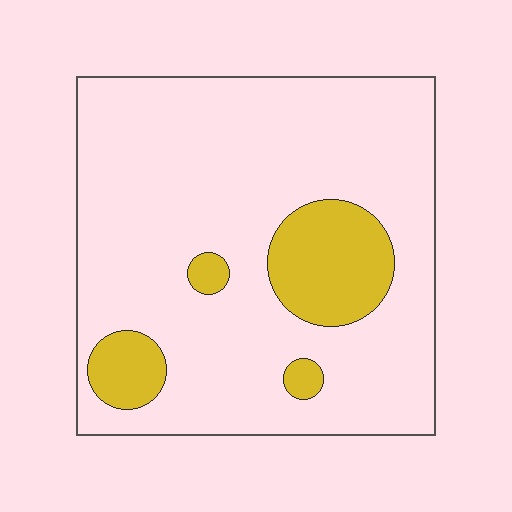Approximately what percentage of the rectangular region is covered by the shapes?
Approximately 15%.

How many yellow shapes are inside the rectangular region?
4.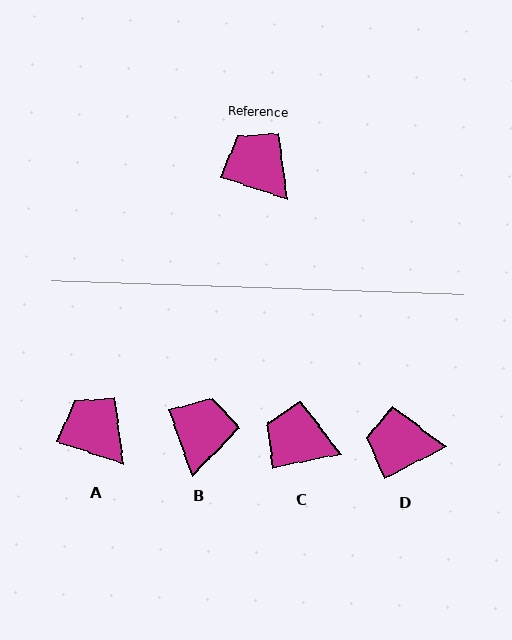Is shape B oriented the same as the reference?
No, it is off by about 51 degrees.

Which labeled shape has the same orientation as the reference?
A.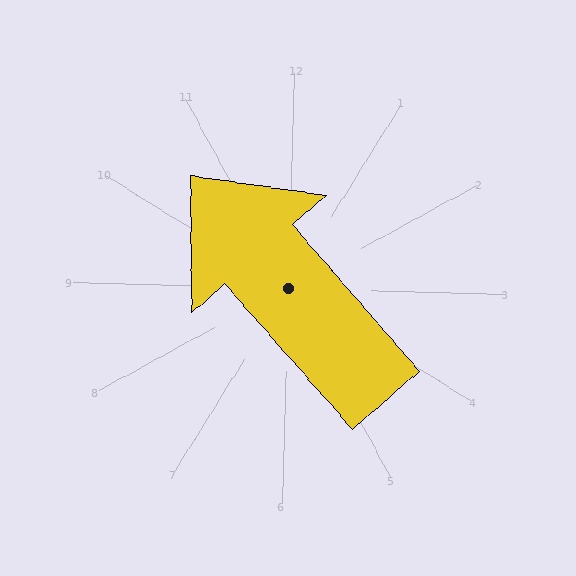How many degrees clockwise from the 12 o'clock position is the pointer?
Approximately 317 degrees.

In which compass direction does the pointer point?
Northwest.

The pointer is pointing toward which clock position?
Roughly 11 o'clock.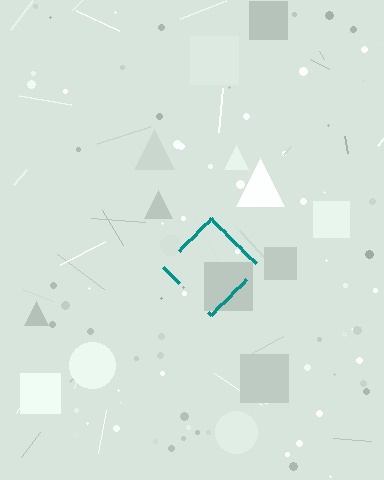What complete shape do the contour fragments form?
The contour fragments form a diamond.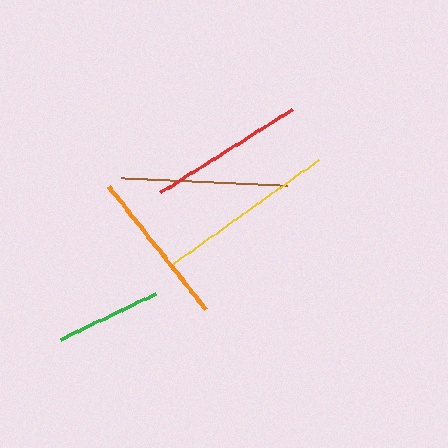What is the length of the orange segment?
The orange segment is approximately 157 pixels long.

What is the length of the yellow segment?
The yellow segment is approximately 183 pixels long.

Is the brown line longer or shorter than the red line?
The brown line is longer than the red line.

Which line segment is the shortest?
The green line is the shortest at approximately 106 pixels.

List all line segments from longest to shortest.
From longest to shortest: yellow, brown, orange, red, green.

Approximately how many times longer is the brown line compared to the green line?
The brown line is approximately 1.6 times the length of the green line.